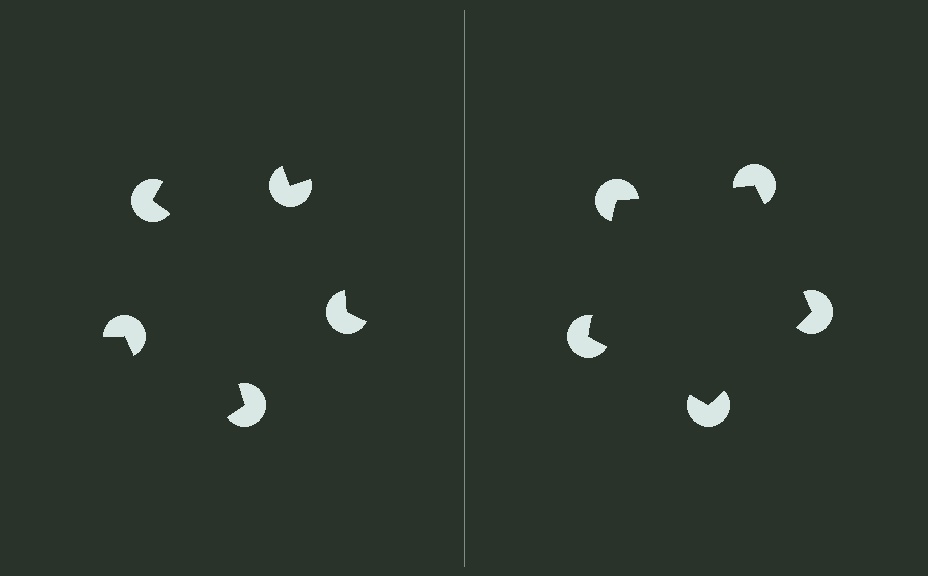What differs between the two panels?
The pac-man discs are positioned identically on both sides; only the wedge orientations differ. On the right they align to a pentagon; on the left they are misaligned.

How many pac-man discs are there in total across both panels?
10 — 5 on each side.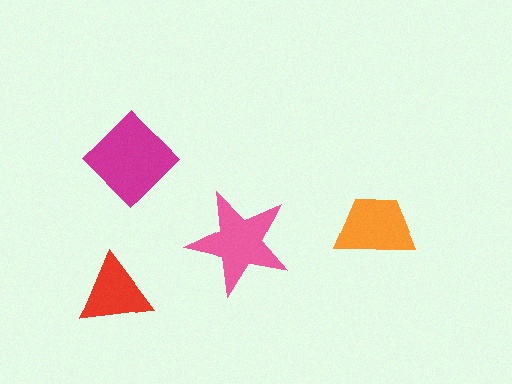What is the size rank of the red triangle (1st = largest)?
4th.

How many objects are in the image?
There are 4 objects in the image.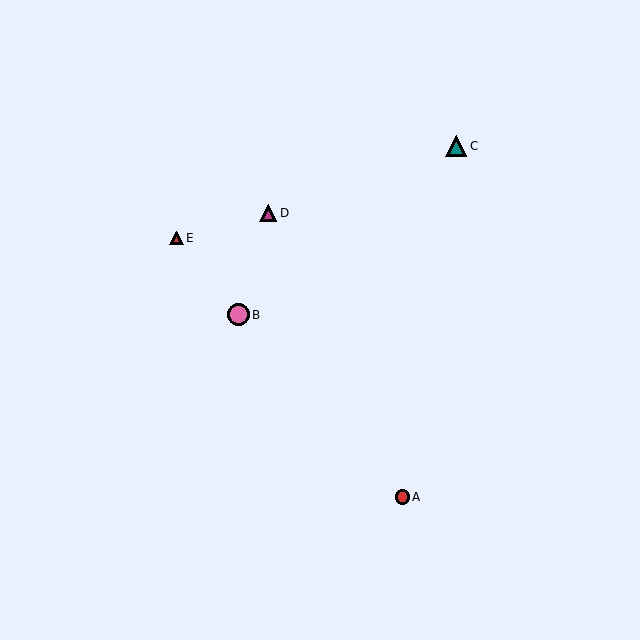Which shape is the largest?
The pink circle (labeled B) is the largest.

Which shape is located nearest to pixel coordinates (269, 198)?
The magenta triangle (labeled D) at (268, 213) is nearest to that location.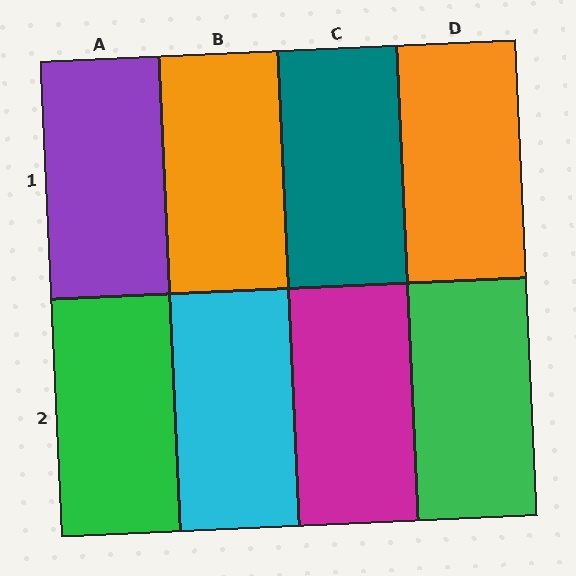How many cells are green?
2 cells are green.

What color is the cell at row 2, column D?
Green.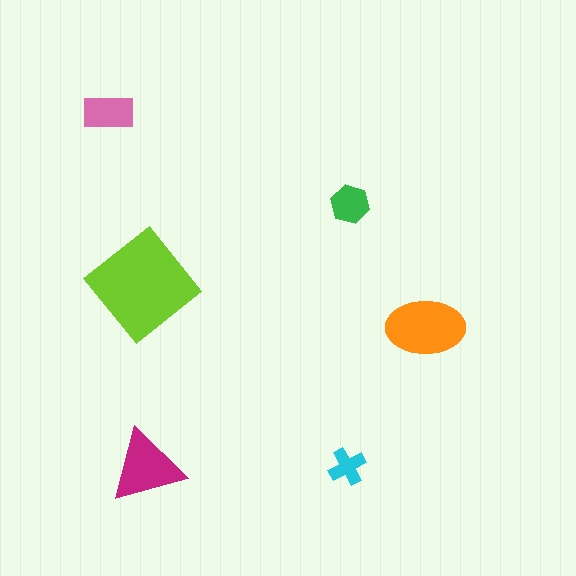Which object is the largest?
The lime diamond.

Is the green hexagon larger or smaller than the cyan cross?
Larger.